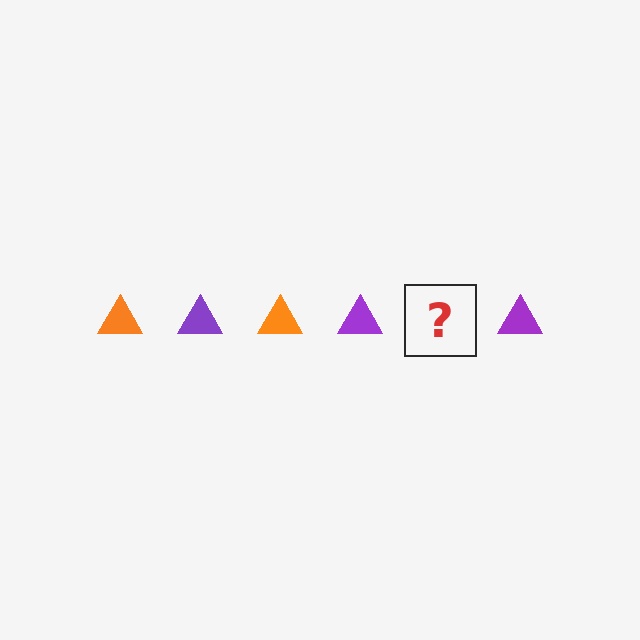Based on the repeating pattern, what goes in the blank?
The blank should be an orange triangle.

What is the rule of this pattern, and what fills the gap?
The rule is that the pattern cycles through orange, purple triangles. The gap should be filled with an orange triangle.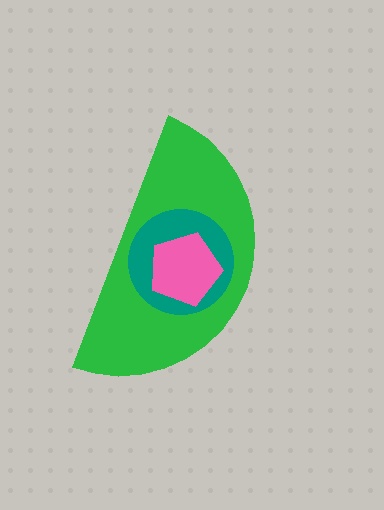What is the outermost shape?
The green semicircle.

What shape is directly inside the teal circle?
The pink pentagon.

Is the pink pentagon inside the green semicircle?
Yes.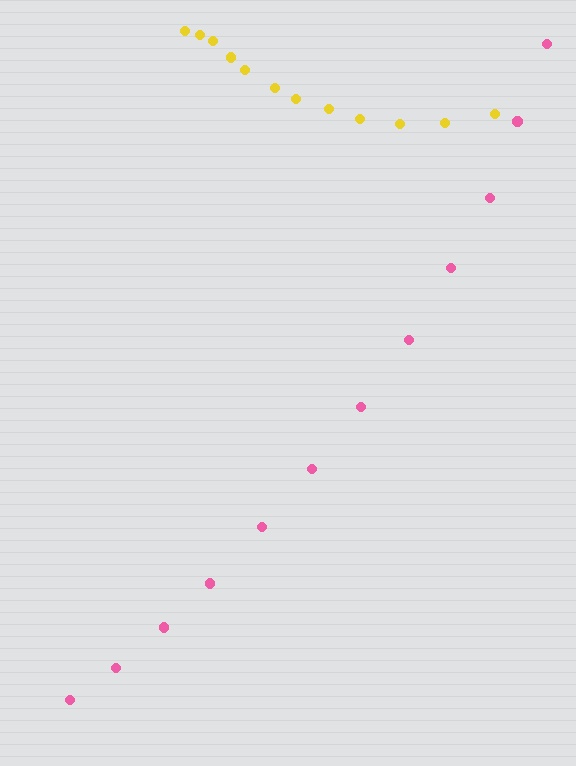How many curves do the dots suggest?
There are 2 distinct paths.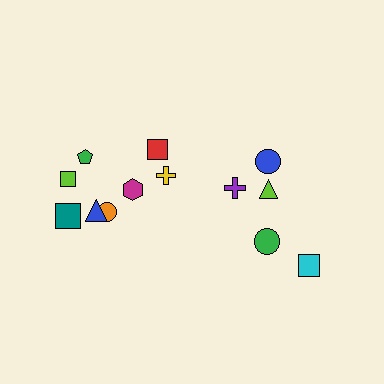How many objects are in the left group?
There are 8 objects.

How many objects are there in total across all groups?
There are 13 objects.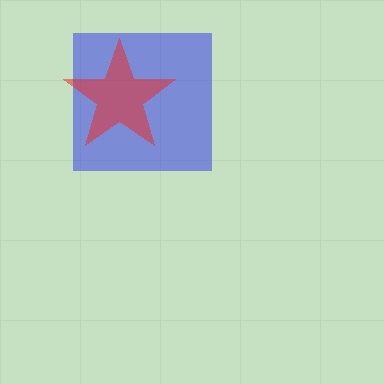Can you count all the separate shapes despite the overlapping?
Yes, there are 2 separate shapes.